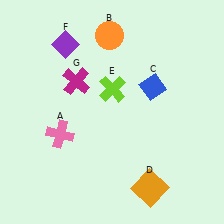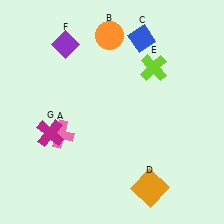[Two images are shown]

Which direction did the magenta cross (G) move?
The magenta cross (G) moved down.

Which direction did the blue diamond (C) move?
The blue diamond (C) moved up.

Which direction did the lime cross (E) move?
The lime cross (E) moved right.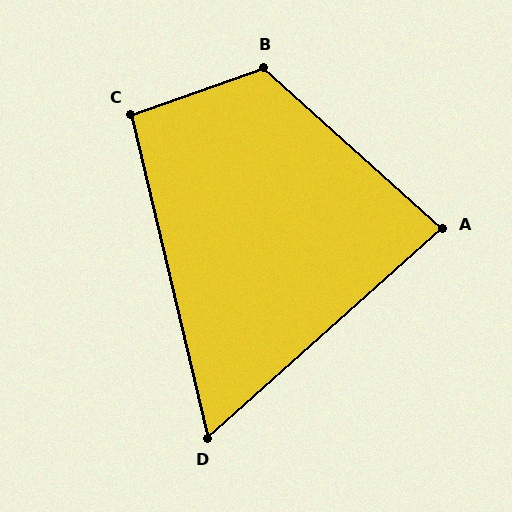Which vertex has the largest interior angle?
B, at approximately 118 degrees.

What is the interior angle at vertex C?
Approximately 96 degrees (obtuse).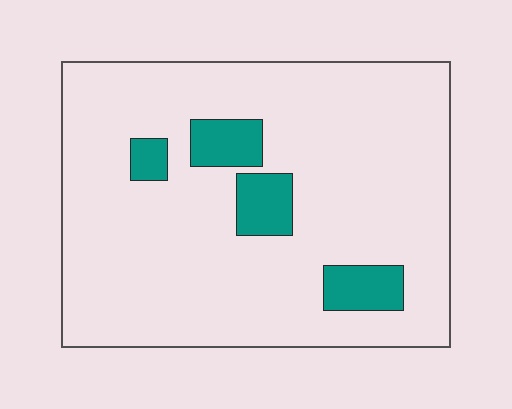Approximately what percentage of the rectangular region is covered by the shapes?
Approximately 10%.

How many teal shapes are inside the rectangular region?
4.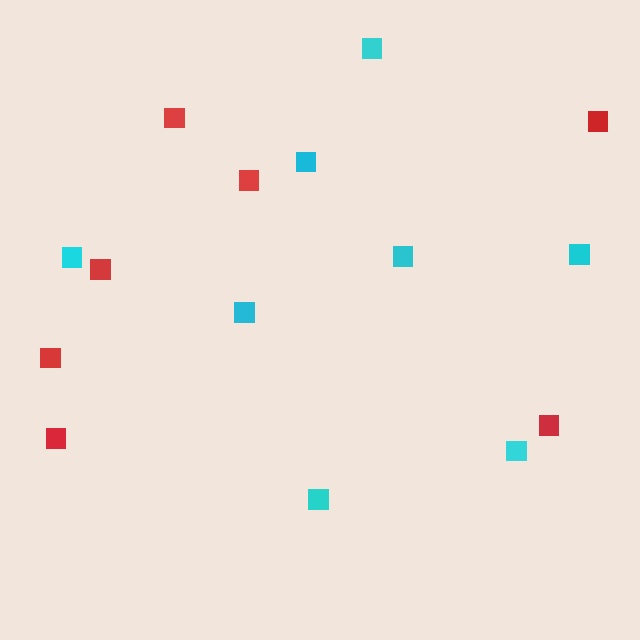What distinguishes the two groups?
There are 2 groups: one group of red squares (7) and one group of cyan squares (8).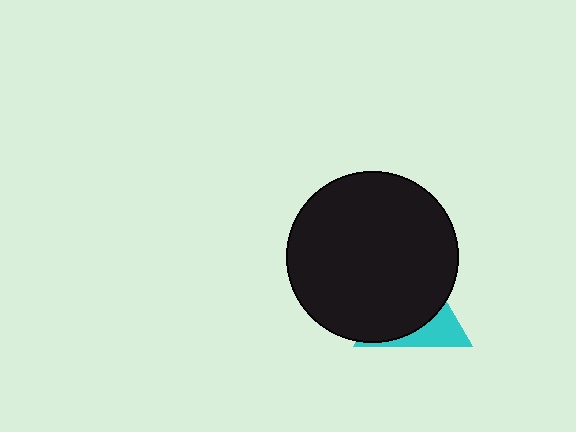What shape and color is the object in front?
The object in front is a black circle.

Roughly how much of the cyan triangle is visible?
A small part of it is visible (roughly 31%).